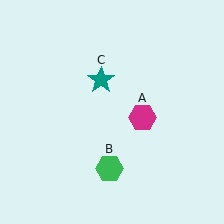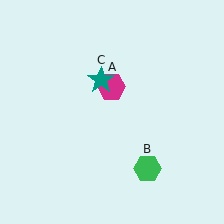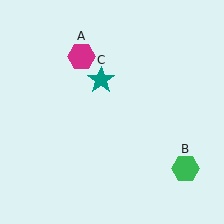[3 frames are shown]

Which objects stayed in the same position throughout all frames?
Teal star (object C) remained stationary.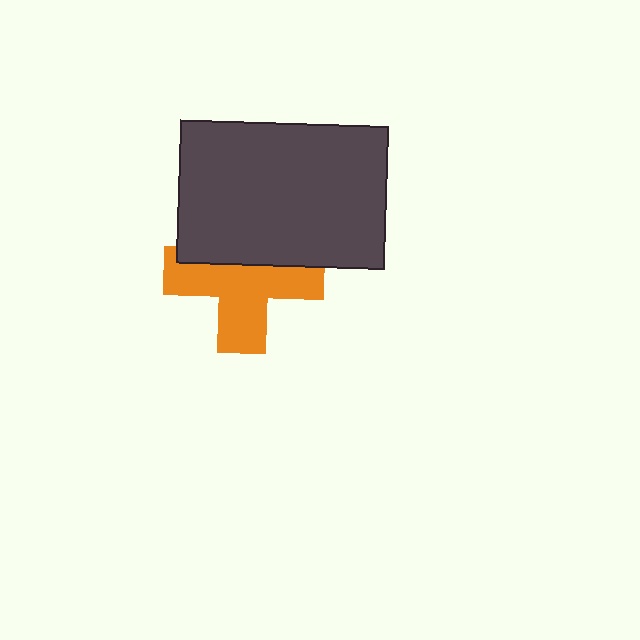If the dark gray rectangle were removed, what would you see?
You would see the complete orange cross.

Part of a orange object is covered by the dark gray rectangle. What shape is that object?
It is a cross.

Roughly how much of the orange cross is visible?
About half of it is visible (roughly 61%).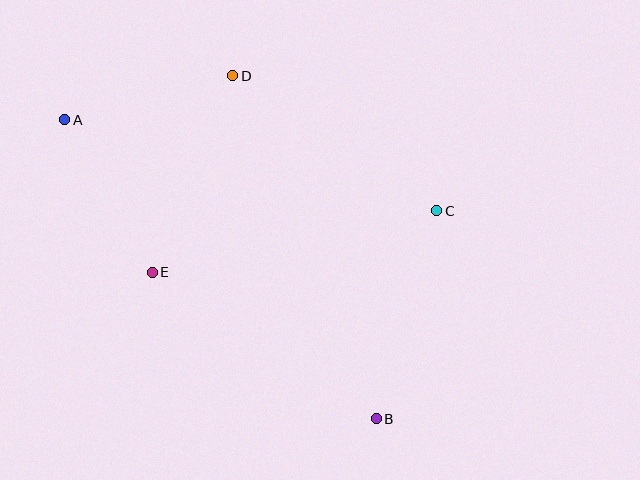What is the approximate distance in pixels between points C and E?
The distance between C and E is approximately 291 pixels.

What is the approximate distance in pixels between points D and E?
The distance between D and E is approximately 212 pixels.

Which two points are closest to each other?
Points A and D are closest to each other.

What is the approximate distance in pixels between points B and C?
The distance between B and C is approximately 216 pixels.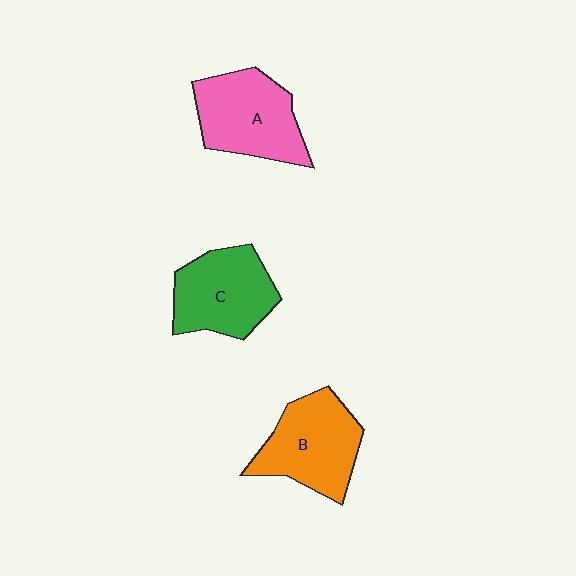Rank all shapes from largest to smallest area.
From largest to smallest: A (pink), B (orange), C (green).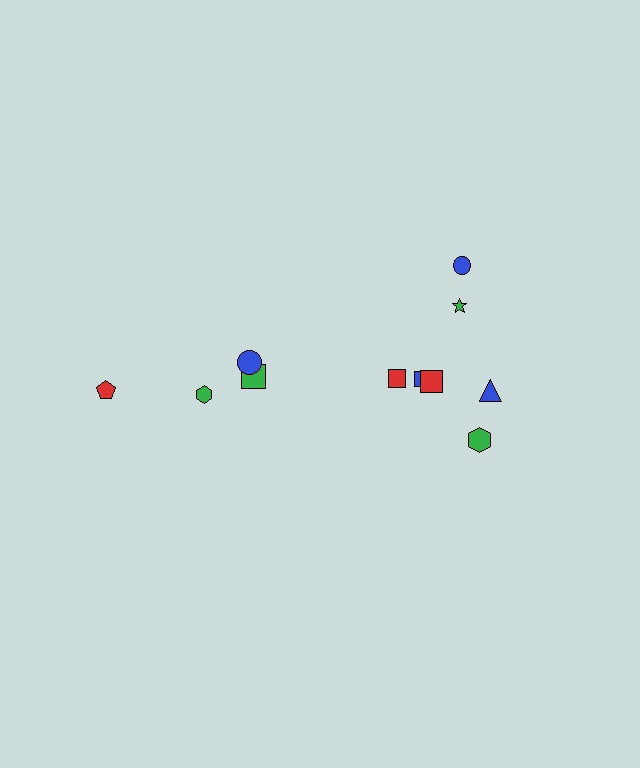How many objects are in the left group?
There are 4 objects.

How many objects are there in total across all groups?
There are 11 objects.